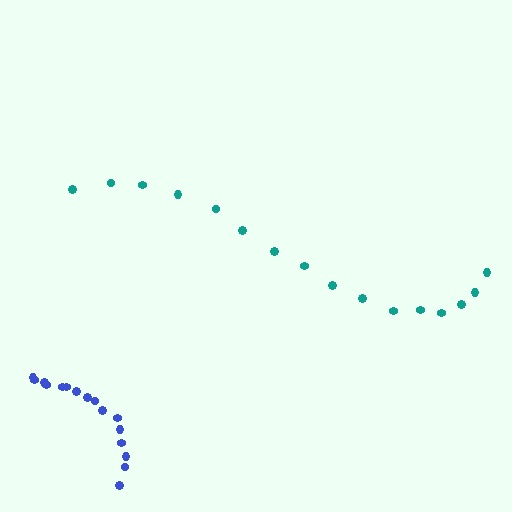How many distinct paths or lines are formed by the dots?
There are 2 distinct paths.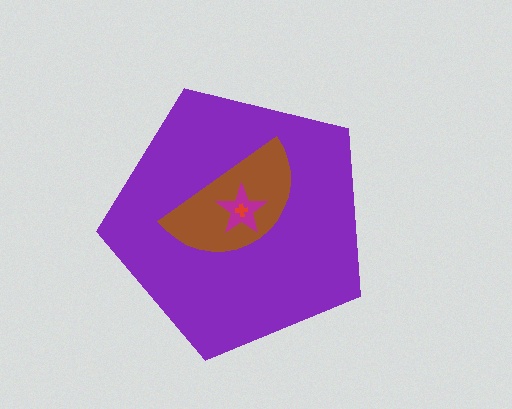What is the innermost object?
The red cross.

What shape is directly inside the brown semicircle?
The magenta star.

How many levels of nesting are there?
4.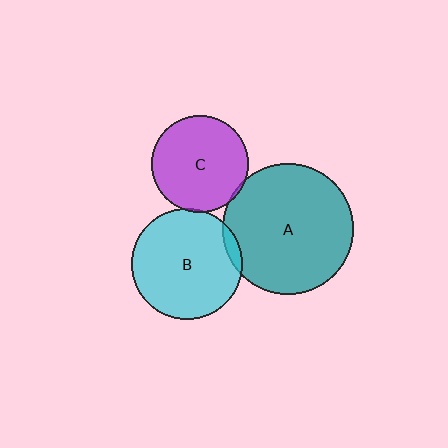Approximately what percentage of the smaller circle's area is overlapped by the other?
Approximately 5%.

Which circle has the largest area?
Circle A (teal).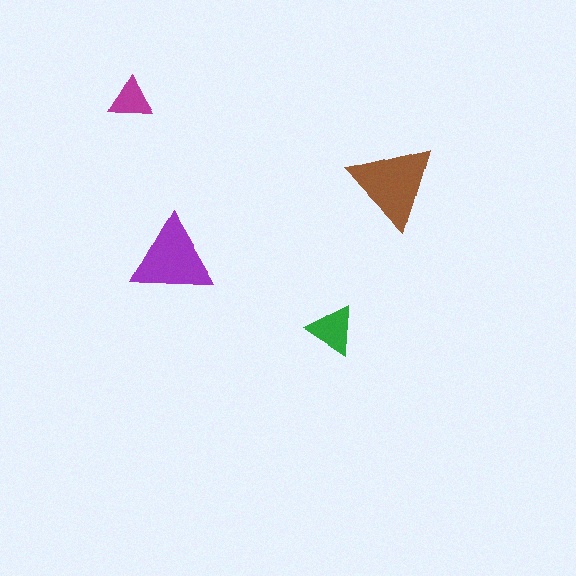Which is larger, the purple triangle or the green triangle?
The purple one.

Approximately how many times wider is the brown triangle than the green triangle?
About 1.5 times wider.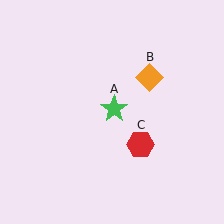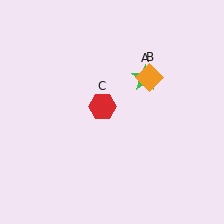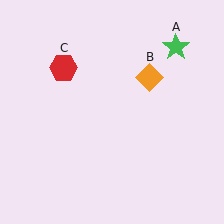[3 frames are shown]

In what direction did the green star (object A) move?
The green star (object A) moved up and to the right.